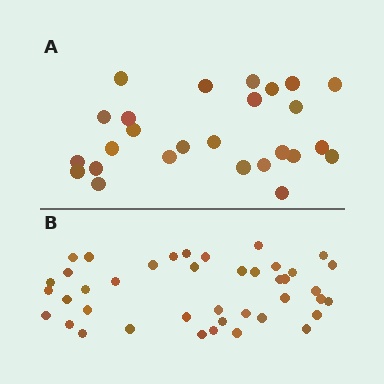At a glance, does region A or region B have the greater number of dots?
Region B (the bottom region) has more dots.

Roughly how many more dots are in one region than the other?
Region B has approximately 15 more dots than region A.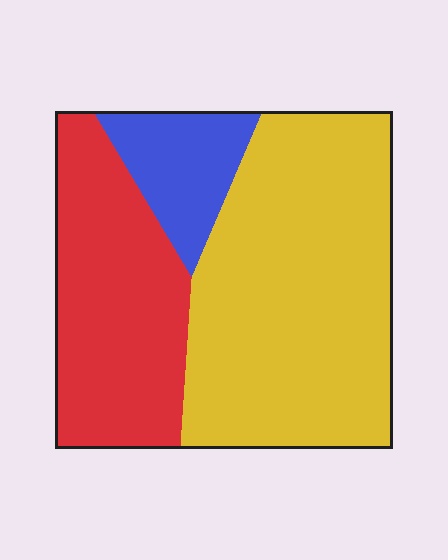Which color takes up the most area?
Yellow, at roughly 55%.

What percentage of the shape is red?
Red covers roughly 30% of the shape.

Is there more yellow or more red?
Yellow.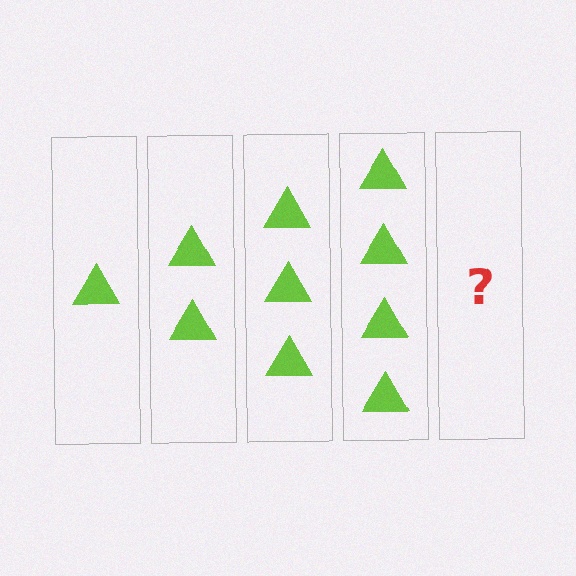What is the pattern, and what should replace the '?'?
The pattern is that each step adds one more triangle. The '?' should be 5 triangles.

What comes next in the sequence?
The next element should be 5 triangles.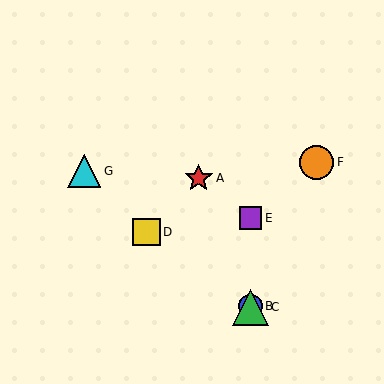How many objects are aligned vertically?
3 objects (B, C, E) are aligned vertically.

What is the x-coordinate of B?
Object B is at x≈250.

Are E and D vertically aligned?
No, E is at x≈250 and D is at x≈146.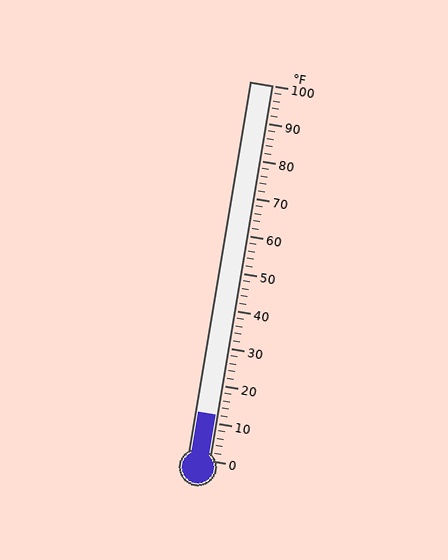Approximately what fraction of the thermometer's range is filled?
The thermometer is filled to approximately 10% of its range.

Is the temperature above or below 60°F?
The temperature is below 60°F.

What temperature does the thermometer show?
The thermometer shows approximately 12°F.